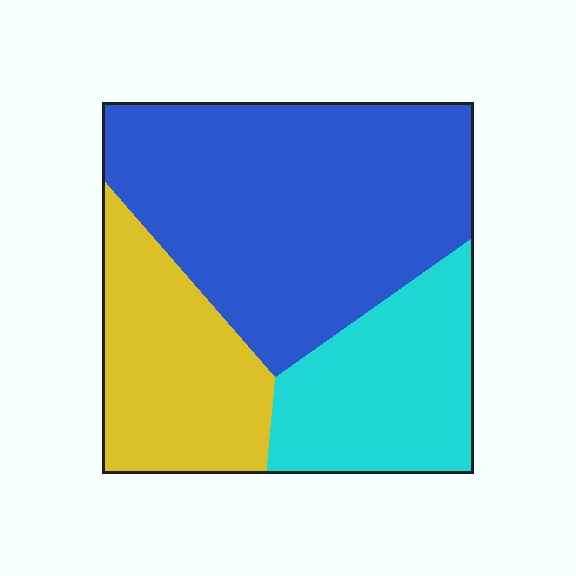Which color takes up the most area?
Blue, at roughly 50%.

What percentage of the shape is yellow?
Yellow takes up about one quarter (1/4) of the shape.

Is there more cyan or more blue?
Blue.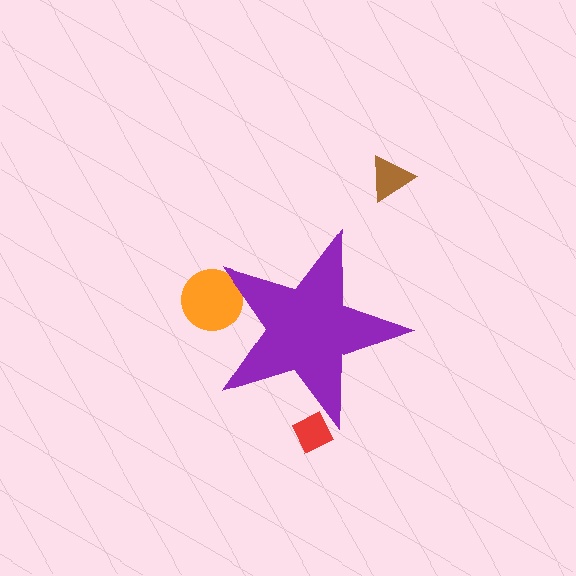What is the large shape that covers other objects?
A purple star.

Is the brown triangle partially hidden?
No, the brown triangle is fully visible.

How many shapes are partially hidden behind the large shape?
2 shapes are partially hidden.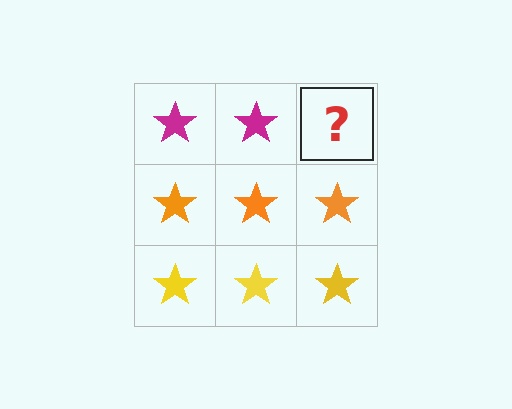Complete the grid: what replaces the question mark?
The question mark should be replaced with a magenta star.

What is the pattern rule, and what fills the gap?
The rule is that each row has a consistent color. The gap should be filled with a magenta star.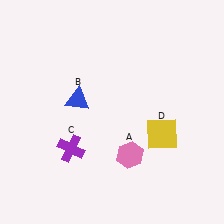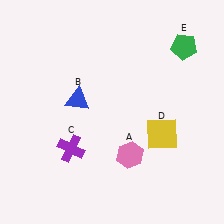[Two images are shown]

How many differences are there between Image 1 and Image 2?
There is 1 difference between the two images.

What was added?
A green pentagon (E) was added in Image 2.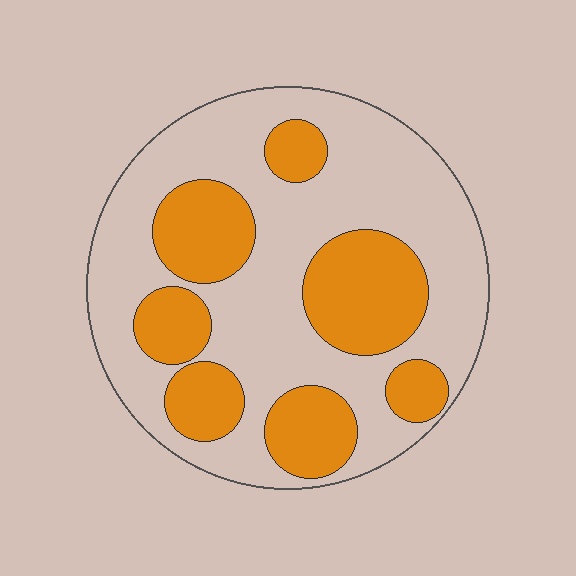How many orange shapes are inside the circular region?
7.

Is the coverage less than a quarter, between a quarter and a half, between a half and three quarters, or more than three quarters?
Between a quarter and a half.